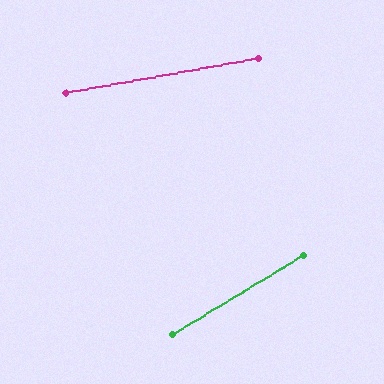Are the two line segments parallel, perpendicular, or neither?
Neither parallel nor perpendicular — they differ by about 21°.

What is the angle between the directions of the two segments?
Approximately 21 degrees.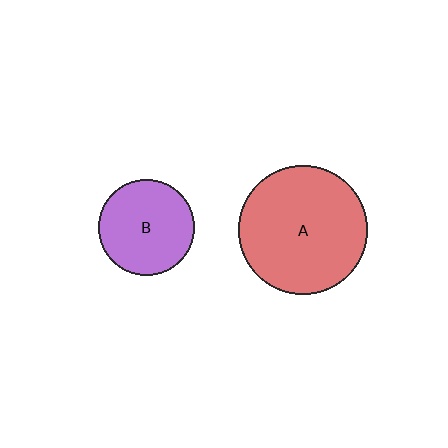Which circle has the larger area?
Circle A (red).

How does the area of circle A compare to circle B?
Approximately 1.8 times.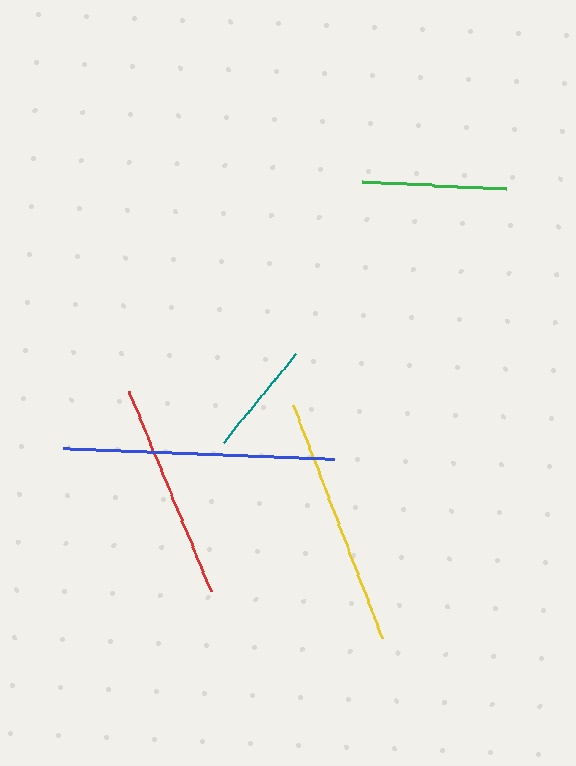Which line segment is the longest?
The blue line is the longest at approximately 271 pixels.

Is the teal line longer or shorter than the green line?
The green line is longer than the teal line.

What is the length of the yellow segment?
The yellow segment is approximately 249 pixels long.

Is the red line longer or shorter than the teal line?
The red line is longer than the teal line.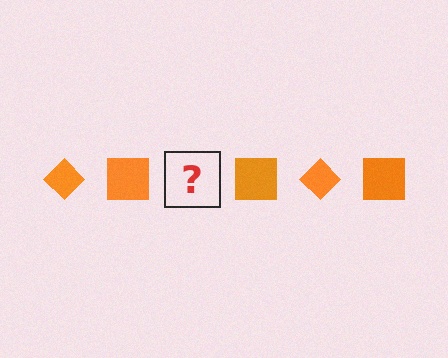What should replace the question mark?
The question mark should be replaced with an orange diamond.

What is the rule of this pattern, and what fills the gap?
The rule is that the pattern cycles through diamond, square shapes in orange. The gap should be filled with an orange diamond.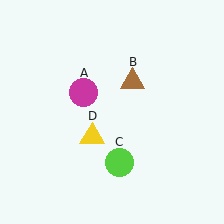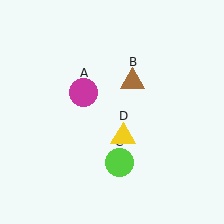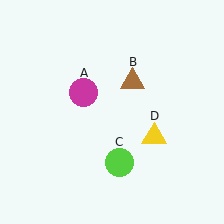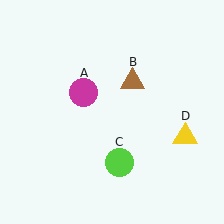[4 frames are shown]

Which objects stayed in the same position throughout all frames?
Magenta circle (object A) and brown triangle (object B) and lime circle (object C) remained stationary.